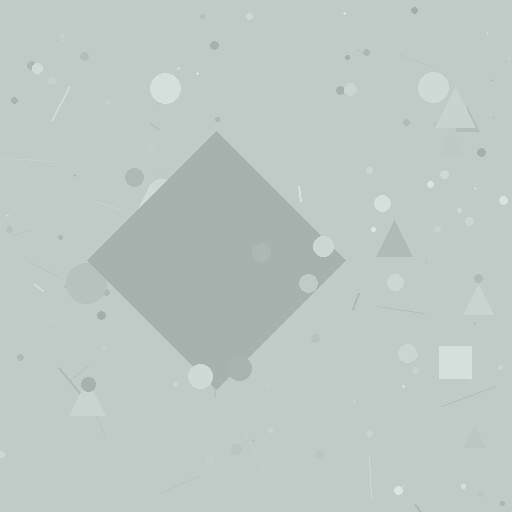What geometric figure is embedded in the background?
A diamond is embedded in the background.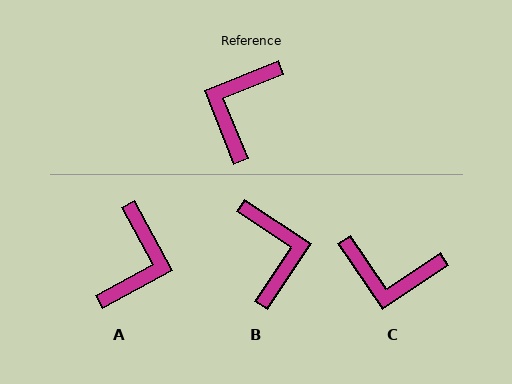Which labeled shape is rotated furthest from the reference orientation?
A, about 173 degrees away.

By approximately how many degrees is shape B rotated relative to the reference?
Approximately 146 degrees clockwise.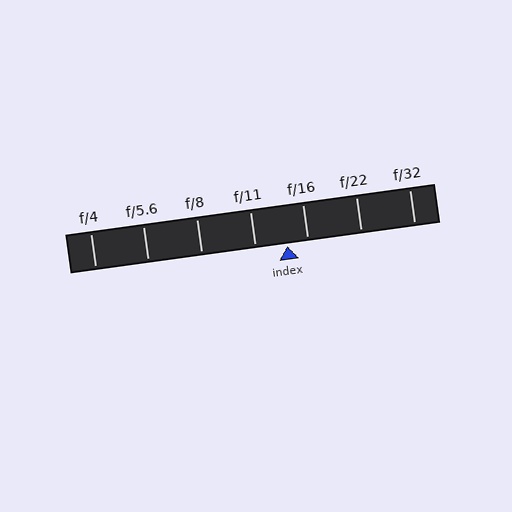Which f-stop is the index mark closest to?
The index mark is closest to f/16.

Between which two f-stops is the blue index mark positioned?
The index mark is between f/11 and f/16.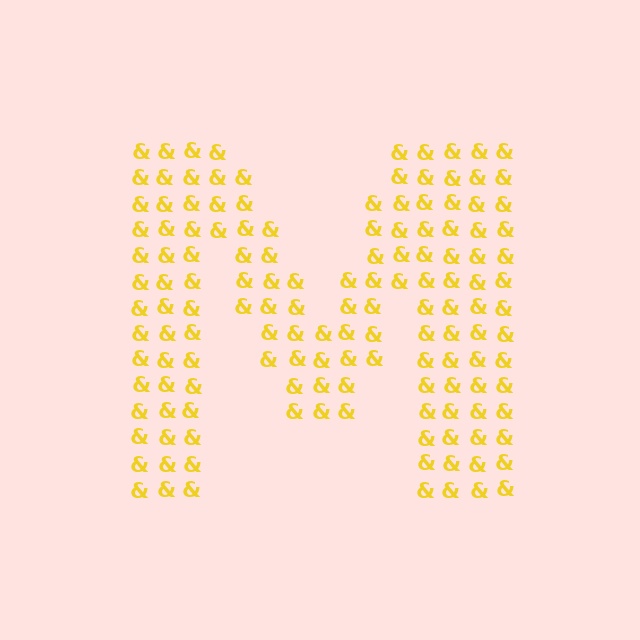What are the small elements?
The small elements are ampersands.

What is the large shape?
The large shape is the letter M.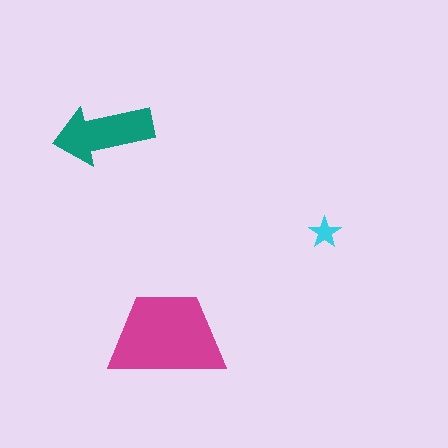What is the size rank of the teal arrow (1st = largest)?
2nd.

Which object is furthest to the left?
The teal arrow is leftmost.